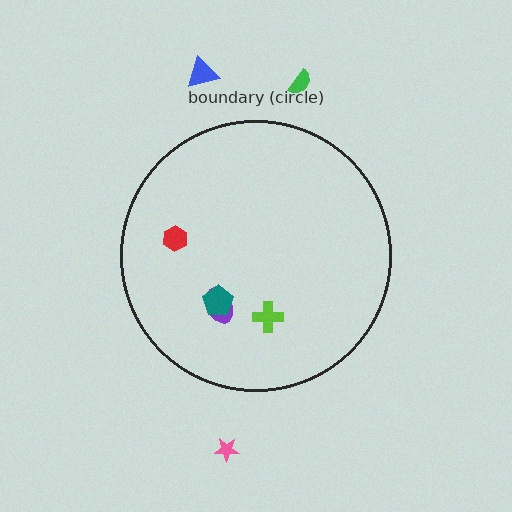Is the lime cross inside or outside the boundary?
Inside.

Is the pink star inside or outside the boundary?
Outside.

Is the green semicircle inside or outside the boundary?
Outside.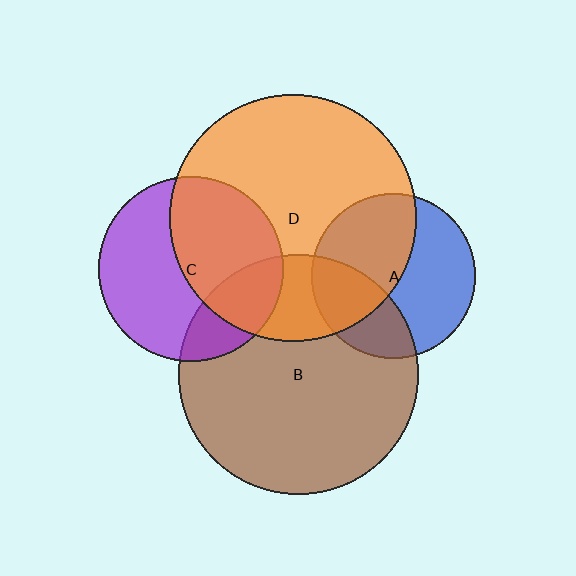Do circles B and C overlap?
Yes.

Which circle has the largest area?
Circle D (orange).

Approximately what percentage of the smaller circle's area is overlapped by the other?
Approximately 25%.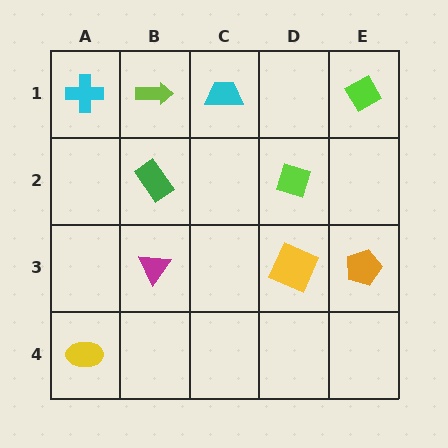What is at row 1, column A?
A cyan cross.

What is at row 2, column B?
A green rectangle.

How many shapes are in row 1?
4 shapes.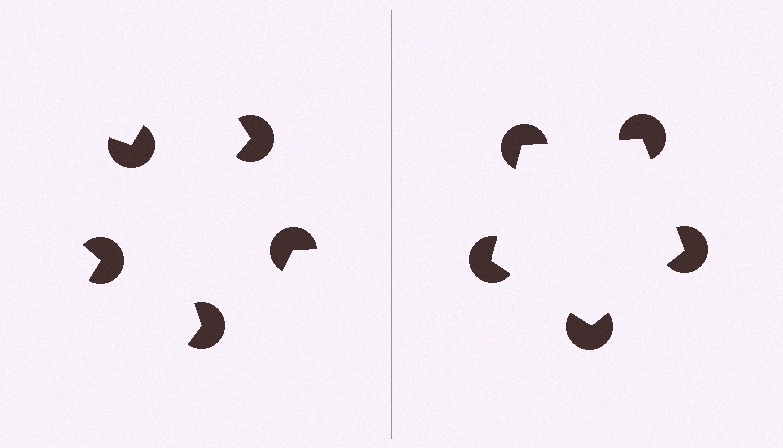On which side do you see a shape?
An illusory pentagon appears on the right side. On the left side the wedge cuts are rotated, so no coherent shape forms.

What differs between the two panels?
The pac-man discs are positioned identically on both sides; only the wedge orientations differ. On the right they align to a pentagon; on the left they are misaligned.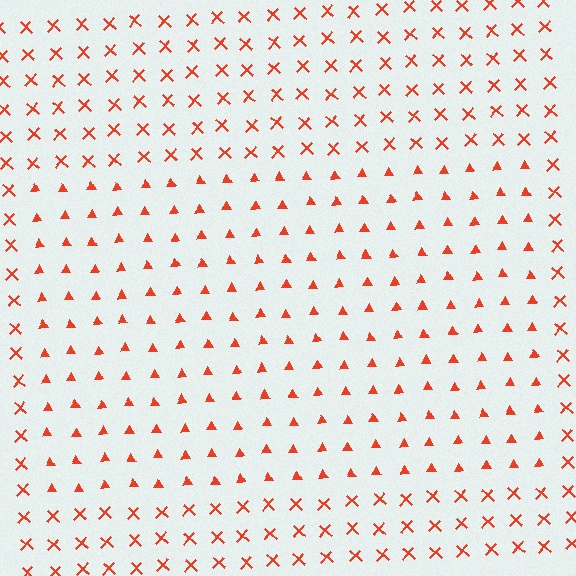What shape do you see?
I see a rectangle.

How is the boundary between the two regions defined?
The boundary is defined by a change in element shape: triangles inside vs. X marks outside. All elements share the same color and spacing.